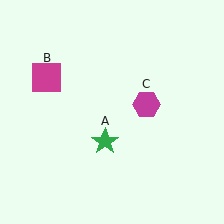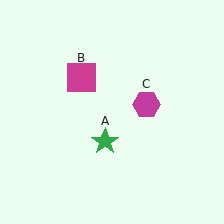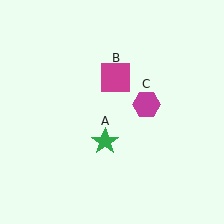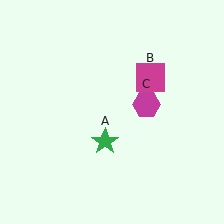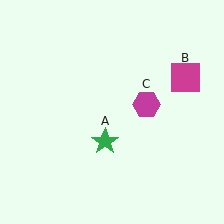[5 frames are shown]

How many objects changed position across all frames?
1 object changed position: magenta square (object B).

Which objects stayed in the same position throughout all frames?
Green star (object A) and magenta hexagon (object C) remained stationary.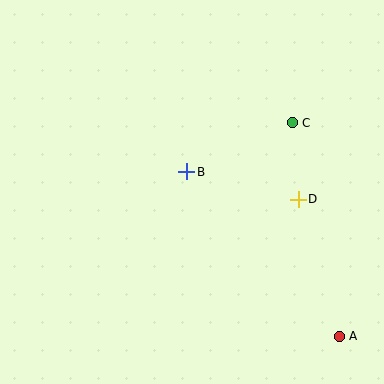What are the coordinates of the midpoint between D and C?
The midpoint between D and C is at (295, 161).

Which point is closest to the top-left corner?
Point B is closest to the top-left corner.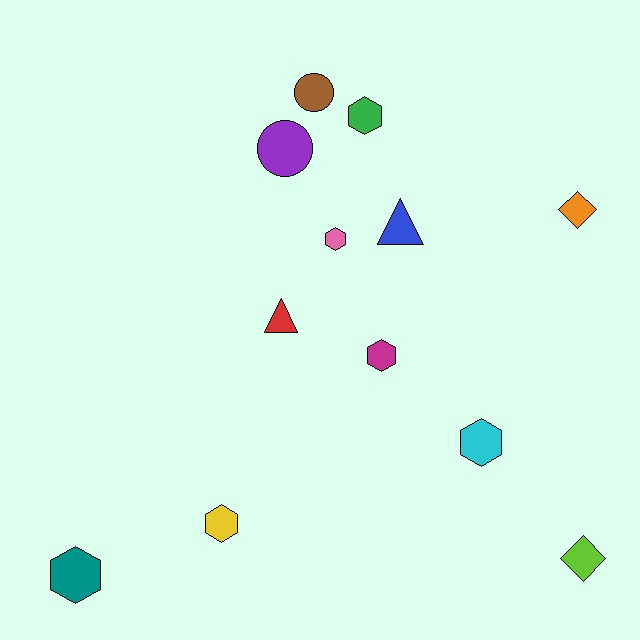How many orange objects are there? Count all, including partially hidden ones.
There is 1 orange object.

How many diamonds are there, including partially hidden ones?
There are 2 diamonds.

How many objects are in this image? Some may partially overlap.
There are 12 objects.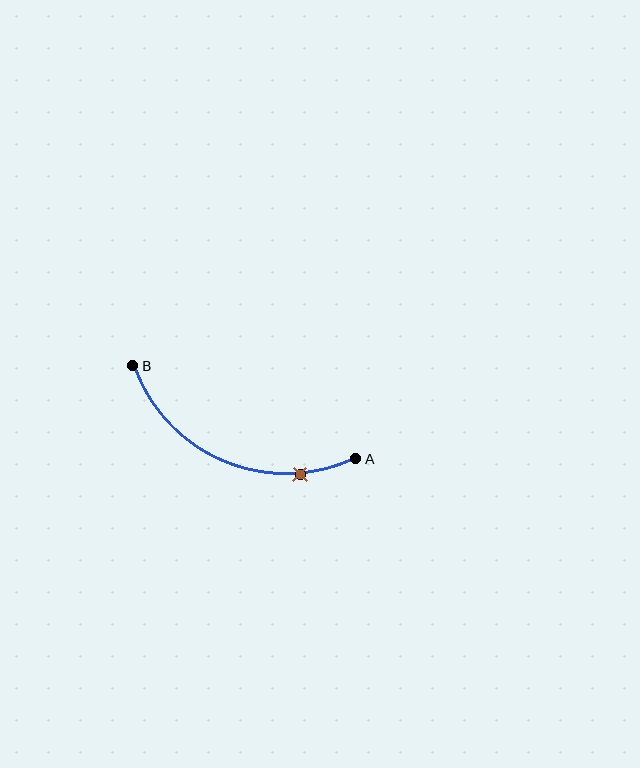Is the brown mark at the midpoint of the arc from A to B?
No. The brown mark lies on the arc but is closer to endpoint A. The arc midpoint would be at the point on the curve equidistant along the arc from both A and B.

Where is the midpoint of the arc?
The arc midpoint is the point on the curve farthest from the straight line joining A and B. It sits below that line.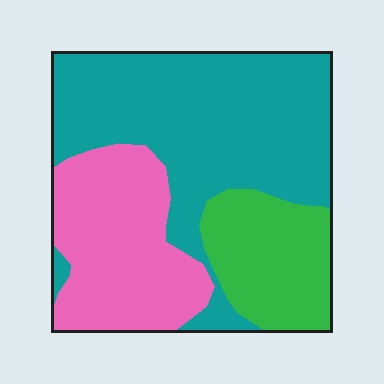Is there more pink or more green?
Pink.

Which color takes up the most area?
Teal, at roughly 50%.